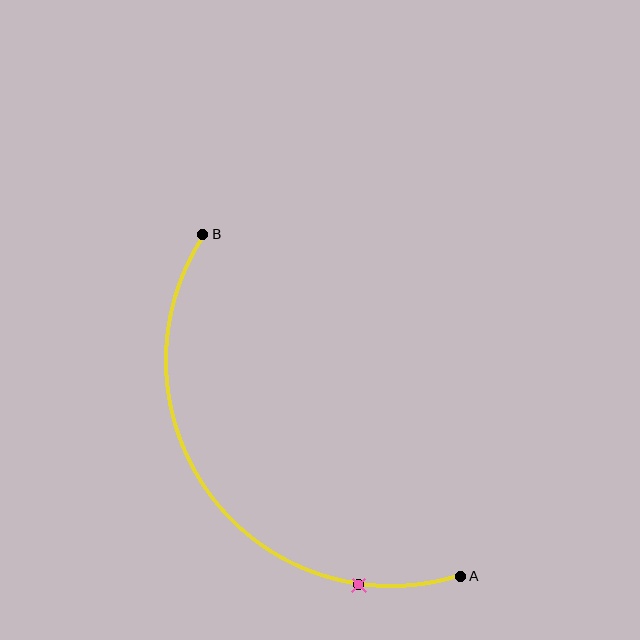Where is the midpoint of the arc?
The arc midpoint is the point on the curve farthest from the straight line joining A and B. It sits below and to the left of that line.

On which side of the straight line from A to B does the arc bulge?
The arc bulges below and to the left of the straight line connecting A and B.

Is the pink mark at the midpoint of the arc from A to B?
No. The pink mark lies on the arc but is closer to endpoint A. The arc midpoint would be at the point on the curve equidistant along the arc from both A and B.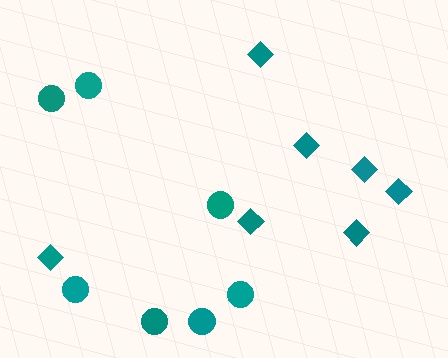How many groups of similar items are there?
There are 2 groups: one group of diamonds (7) and one group of circles (7).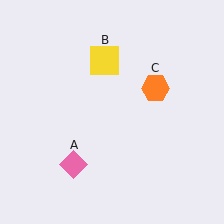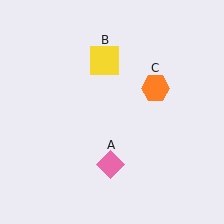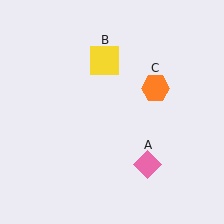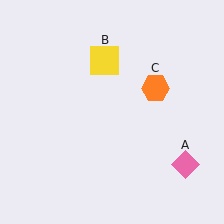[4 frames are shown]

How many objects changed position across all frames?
1 object changed position: pink diamond (object A).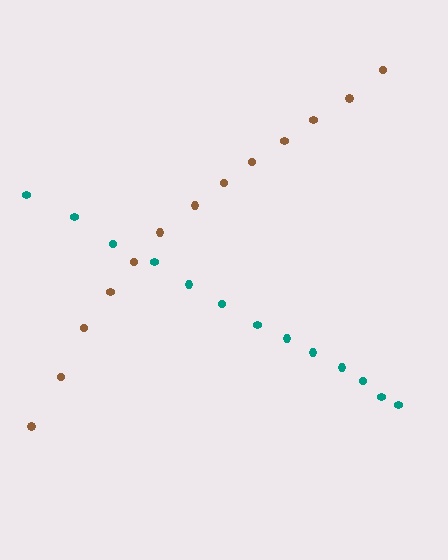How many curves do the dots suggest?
There are 2 distinct paths.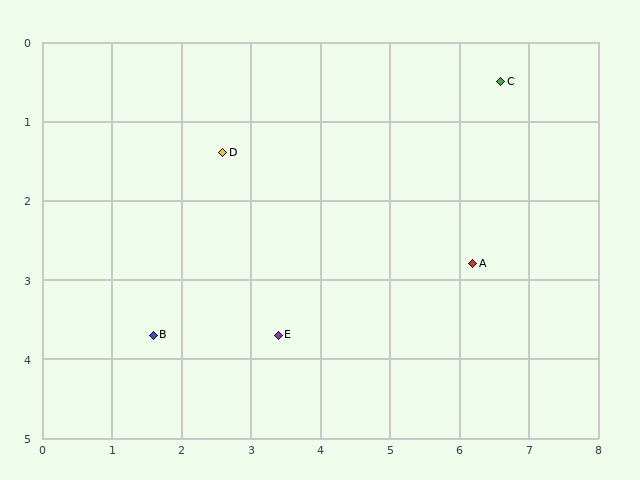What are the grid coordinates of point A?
Point A is at approximately (6.2, 2.8).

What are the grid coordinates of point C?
Point C is at approximately (6.6, 0.5).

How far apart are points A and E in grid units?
Points A and E are about 2.9 grid units apart.